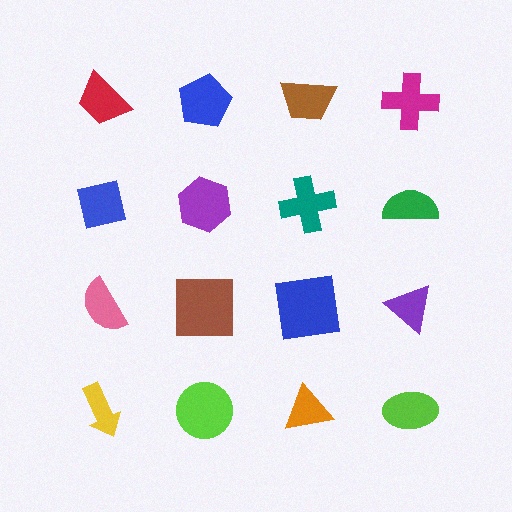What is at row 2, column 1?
A blue square.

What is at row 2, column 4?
A green semicircle.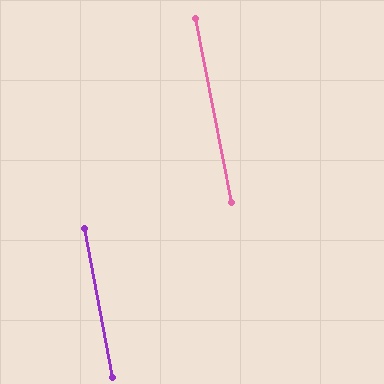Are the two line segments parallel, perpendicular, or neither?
Parallel — their directions differ by only 0.1°.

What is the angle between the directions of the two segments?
Approximately 0 degrees.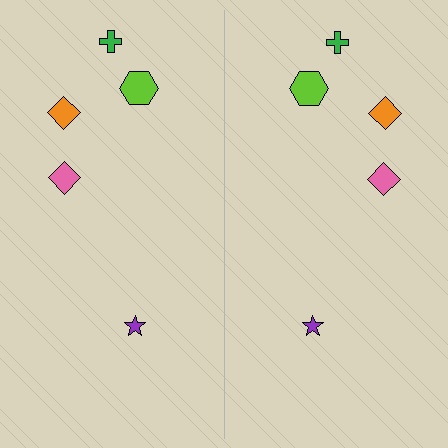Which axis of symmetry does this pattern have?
The pattern has a vertical axis of symmetry running through the center of the image.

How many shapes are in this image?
There are 10 shapes in this image.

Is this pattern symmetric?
Yes, this pattern has bilateral (reflection) symmetry.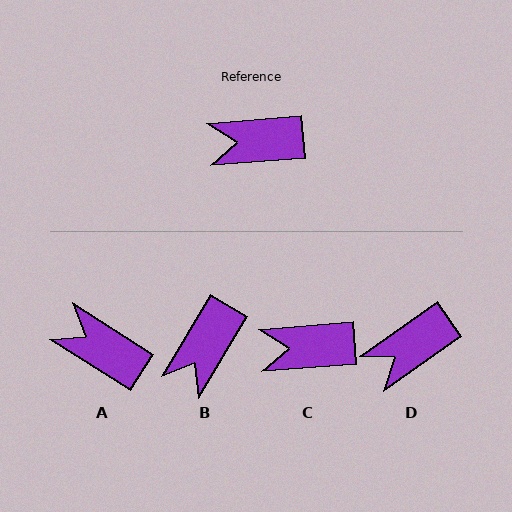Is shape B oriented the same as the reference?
No, it is off by about 55 degrees.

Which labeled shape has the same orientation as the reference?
C.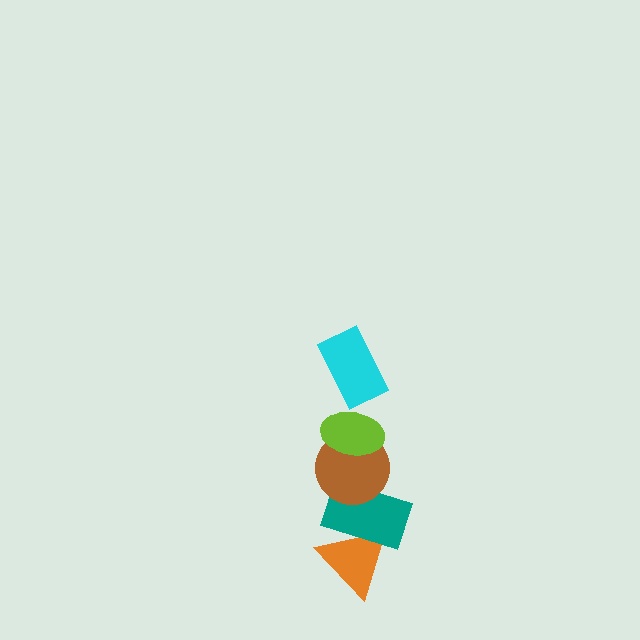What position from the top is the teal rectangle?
The teal rectangle is 4th from the top.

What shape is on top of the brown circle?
The lime ellipse is on top of the brown circle.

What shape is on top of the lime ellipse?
The cyan rectangle is on top of the lime ellipse.